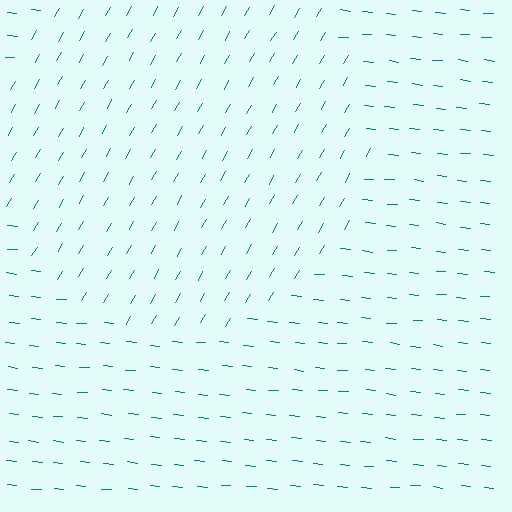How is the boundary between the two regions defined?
The boundary is defined purely by a change in line orientation (approximately 65 degrees difference). All lines are the same color and thickness.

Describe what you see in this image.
The image is filled with small teal line segments. A circle region in the image has lines oriented differently from the surrounding lines, creating a visible texture boundary.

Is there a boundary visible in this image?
Yes, there is a texture boundary formed by a change in line orientation.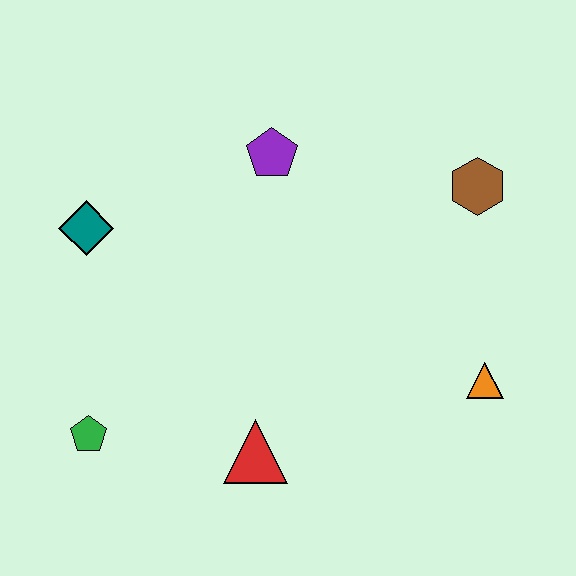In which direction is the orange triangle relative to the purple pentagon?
The orange triangle is below the purple pentagon.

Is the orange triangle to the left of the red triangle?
No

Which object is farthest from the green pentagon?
The brown hexagon is farthest from the green pentagon.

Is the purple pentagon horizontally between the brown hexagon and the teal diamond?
Yes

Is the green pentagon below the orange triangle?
Yes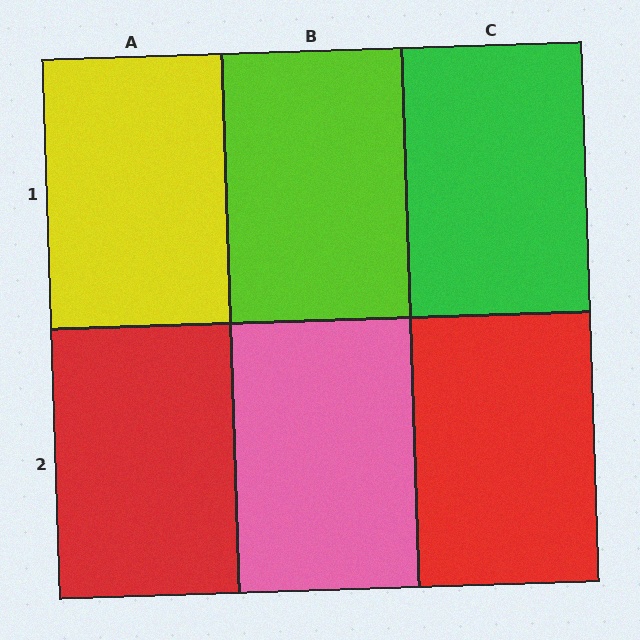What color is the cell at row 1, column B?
Lime.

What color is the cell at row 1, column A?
Yellow.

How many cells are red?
2 cells are red.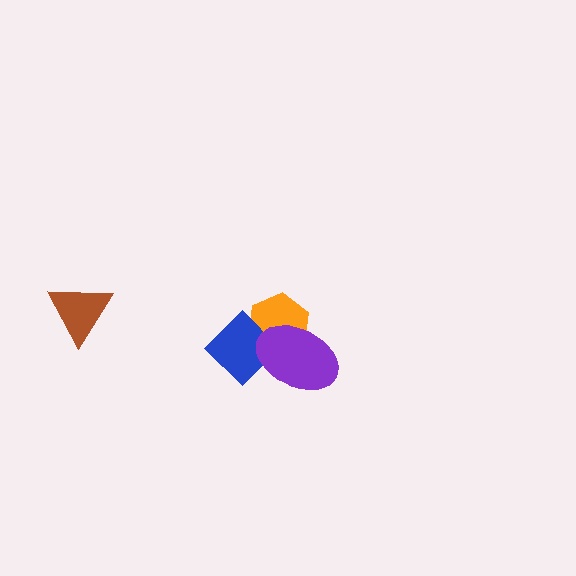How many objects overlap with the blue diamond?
2 objects overlap with the blue diamond.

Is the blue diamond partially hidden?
Yes, it is partially covered by another shape.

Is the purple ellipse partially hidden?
No, no other shape covers it.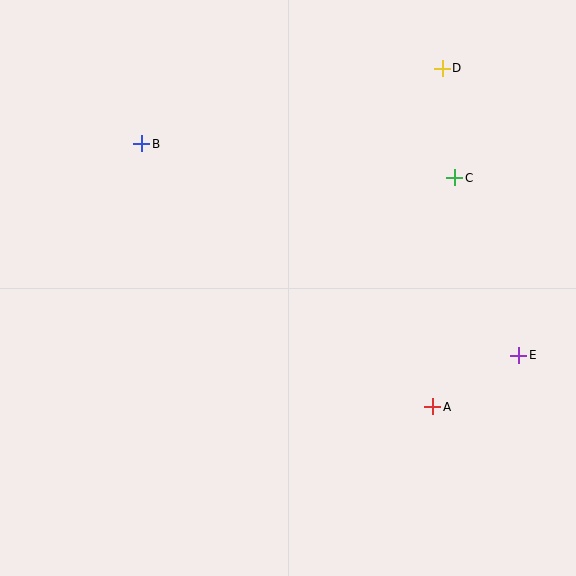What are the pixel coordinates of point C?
Point C is at (455, 178).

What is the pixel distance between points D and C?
The distance between D and C is 110 pixels.